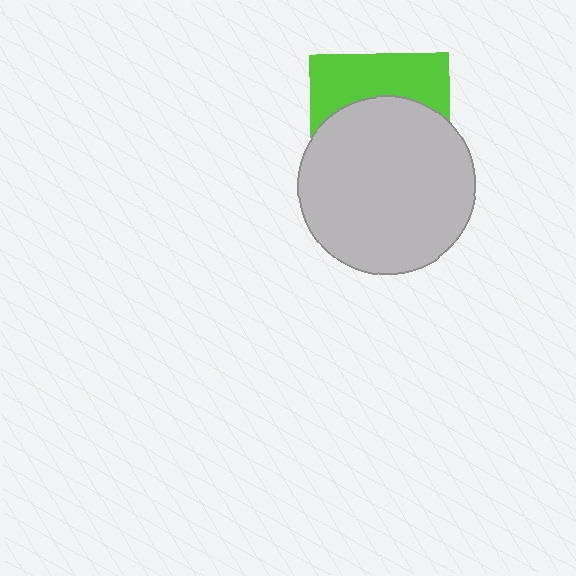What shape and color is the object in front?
The object in front is a light gray circle.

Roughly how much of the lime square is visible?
A small part of it is visible (roughly 37%).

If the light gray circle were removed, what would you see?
You would see the complete lime square.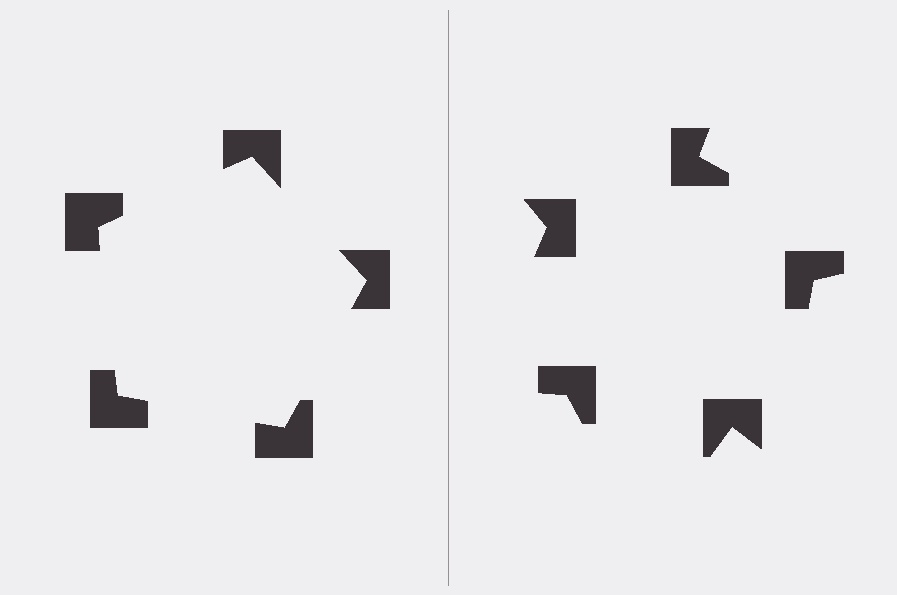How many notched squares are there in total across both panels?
10 — 5 on each side.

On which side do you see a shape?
An illusory pentagon appears on the left side. On the right side the wedge cuts are rotated, so no coherent shape forms.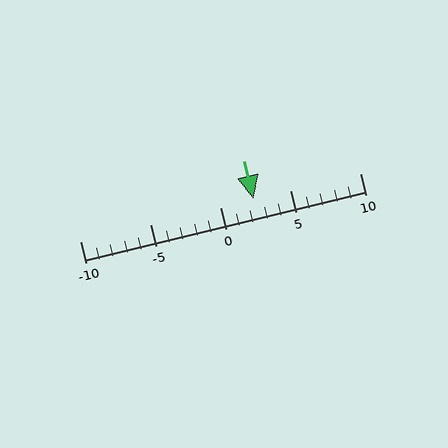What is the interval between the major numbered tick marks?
The major tick marks are spaced 5 units apart.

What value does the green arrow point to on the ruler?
The green arrow points to approximately 2.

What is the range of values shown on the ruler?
The ruler shows values from -10 to 10.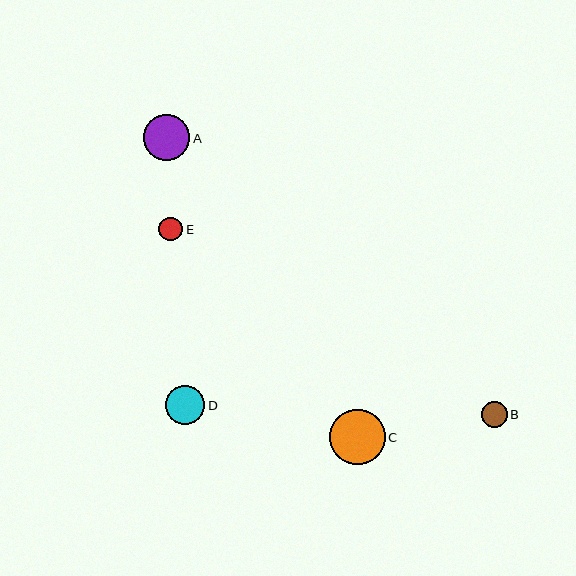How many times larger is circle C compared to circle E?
Circle C is approximately 2.3 times the size of circle E.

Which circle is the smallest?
Circle E is the smallest with a size of approximately 24 pixels.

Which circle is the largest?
Circle C is the largest with a size of approximately 55 pixels.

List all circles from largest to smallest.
From largest to smallest: C, A, D, B, E.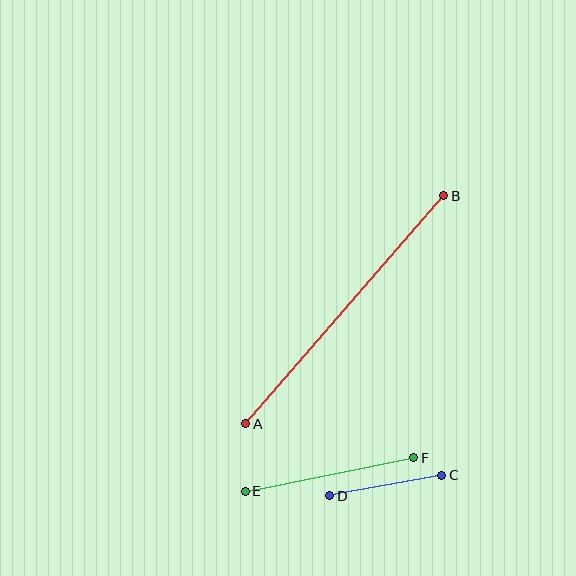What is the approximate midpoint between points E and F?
The midpoint is at approximately (329, 474) pixels.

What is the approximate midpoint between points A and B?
The midpoint is at approximately (345, 310) pixels.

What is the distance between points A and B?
The distance is approximately 302 pixels.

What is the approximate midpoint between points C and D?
The midpoint is at approximately (386, 485) pixels.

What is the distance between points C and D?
The distance is approximately 114 pixels.